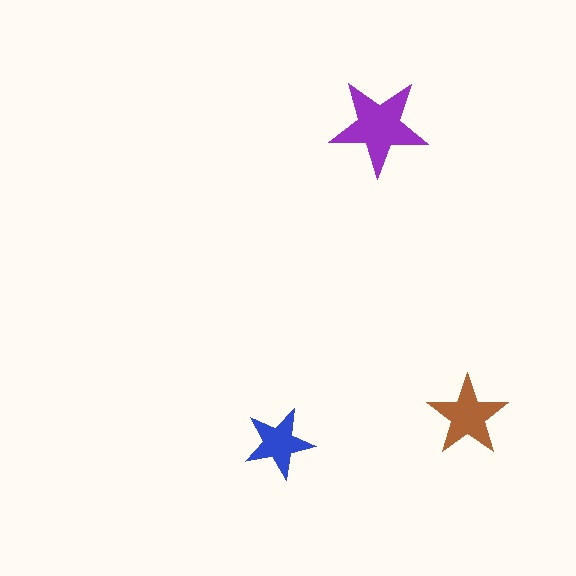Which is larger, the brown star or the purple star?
The purple one.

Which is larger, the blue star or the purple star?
The purple one.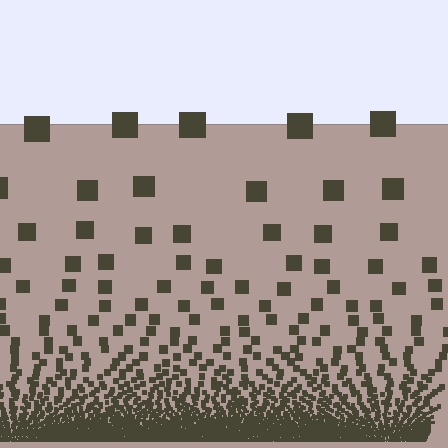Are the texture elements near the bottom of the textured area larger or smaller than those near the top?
Smaller. The gradient is inverted — elements near the bottom are smaller and denser.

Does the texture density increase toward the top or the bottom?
Density increases toward the bottom.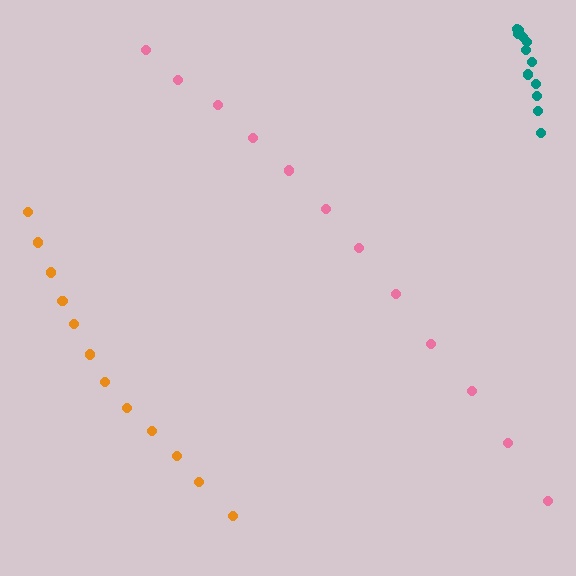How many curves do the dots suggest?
There are 3 distinct paths.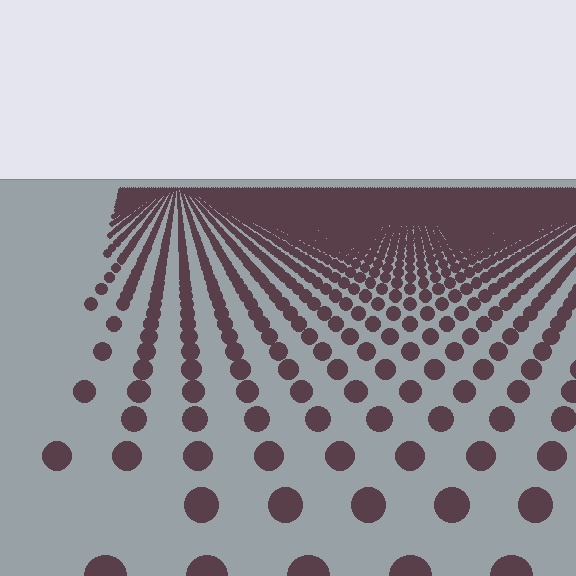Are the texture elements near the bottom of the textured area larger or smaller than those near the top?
Larger. Near the bottom, elements are closer to the viewer and appear at a bigger on-screen size.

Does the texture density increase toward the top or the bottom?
Density increases toward the top.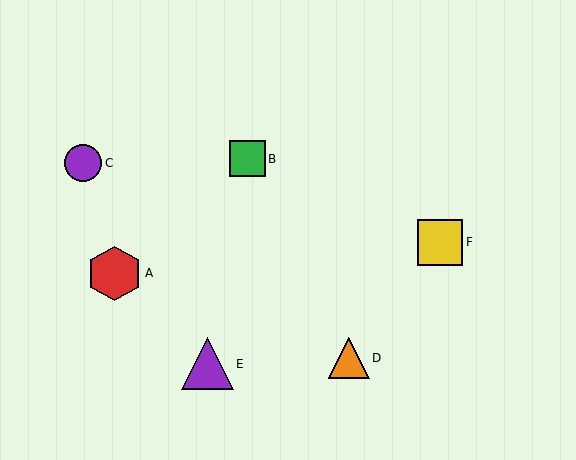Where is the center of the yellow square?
The center of the yellow square is at (440, 242).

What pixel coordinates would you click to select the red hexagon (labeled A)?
Click at (115, 273) to select the red hexagon A.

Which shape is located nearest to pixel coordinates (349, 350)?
The orange triangle (labeled D) at (349, 358) is nearest to that location.